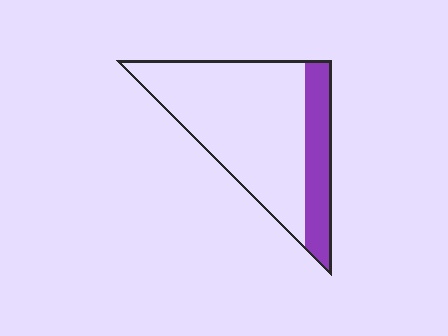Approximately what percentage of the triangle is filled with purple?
Approximately 25%.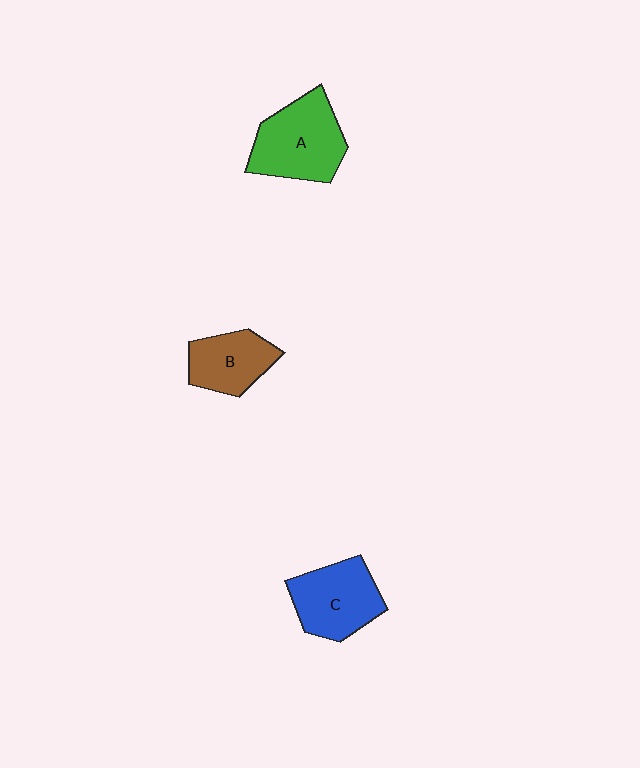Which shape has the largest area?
Shape A (green).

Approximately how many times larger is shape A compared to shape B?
Approximately 1.4 times.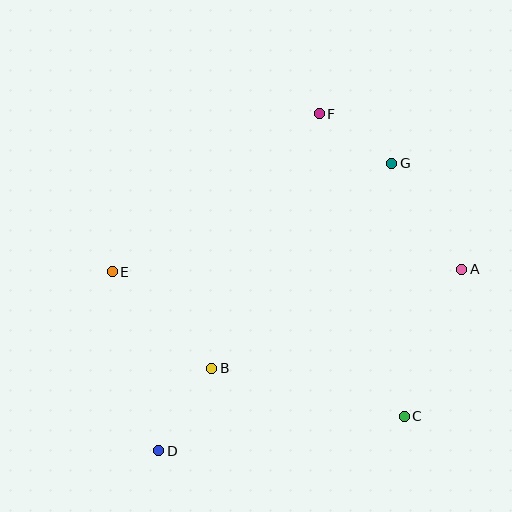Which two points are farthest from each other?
Points D and F are farthest from each other.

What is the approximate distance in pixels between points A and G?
The distance between A and G is approximately 127 pixels.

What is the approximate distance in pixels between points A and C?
The distance between A and C is approximately 158 pixels.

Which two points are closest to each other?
Points F and G are closest to each other.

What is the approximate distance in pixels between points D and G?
The distance between D and G is approximately 370 pixels.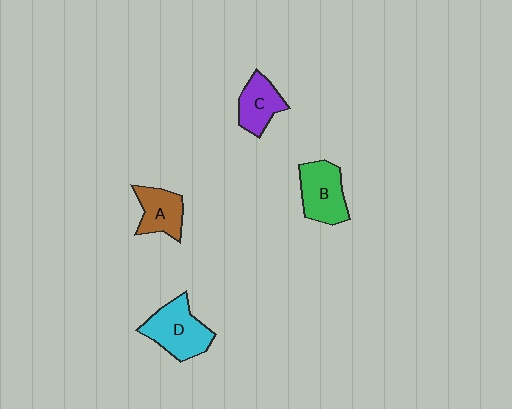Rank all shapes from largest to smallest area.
From largest to smallest: D (cyan), B (green), C (purple), A (brown).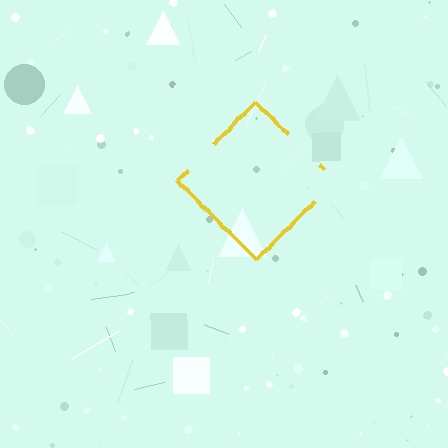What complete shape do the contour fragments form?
The contour fragments form a diamond.